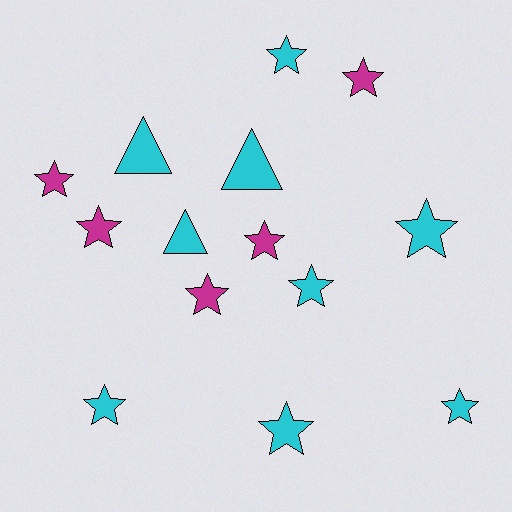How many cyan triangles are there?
There are 3 cyan triangles.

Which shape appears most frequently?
Star, with 11 objects.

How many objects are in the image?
There are 14 objects.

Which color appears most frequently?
Cyan, with 9 objects.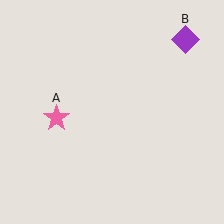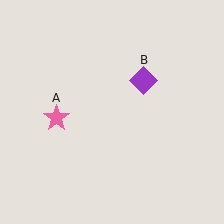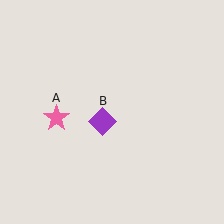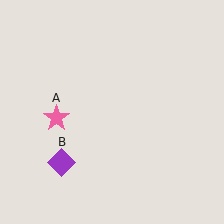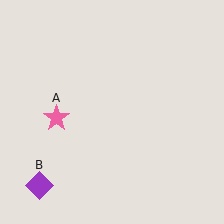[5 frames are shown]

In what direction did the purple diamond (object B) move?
The purple diamond (object B) moved down and to the left.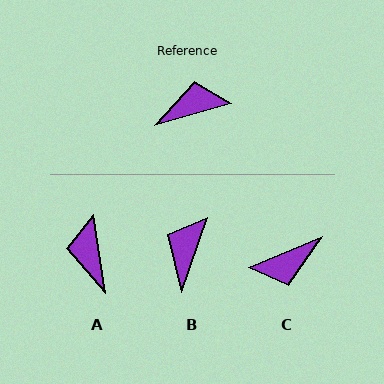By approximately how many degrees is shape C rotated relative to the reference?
Approximately 173 degrees clockwise.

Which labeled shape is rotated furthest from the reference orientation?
C, about 173 degrees away.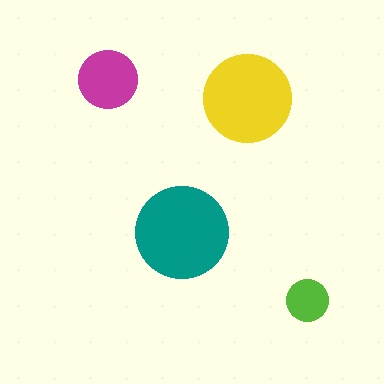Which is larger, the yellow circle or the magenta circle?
The yellow one.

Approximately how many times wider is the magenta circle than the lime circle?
About 1.5 times wider.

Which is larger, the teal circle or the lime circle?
The teal one.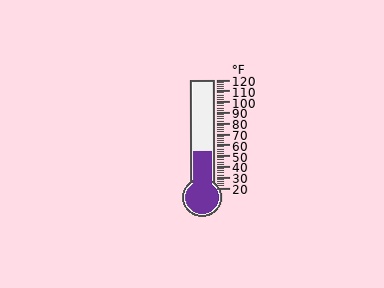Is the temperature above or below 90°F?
The temperature is below 90°F.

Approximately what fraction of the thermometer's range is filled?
The thermometer is filled to approximately 35% of its range.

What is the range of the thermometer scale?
The thermometer scale ranges from 20°F to 120°F.